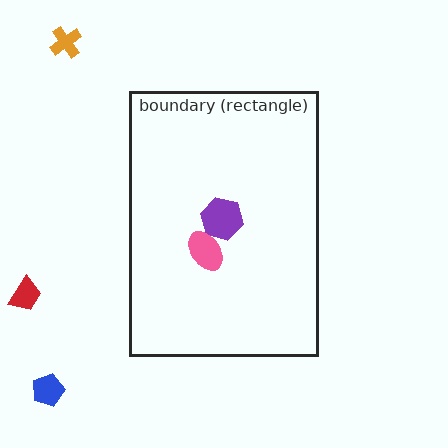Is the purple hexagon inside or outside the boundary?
Inside.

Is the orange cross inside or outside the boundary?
Outside.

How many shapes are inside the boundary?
3 inside, 3 outside.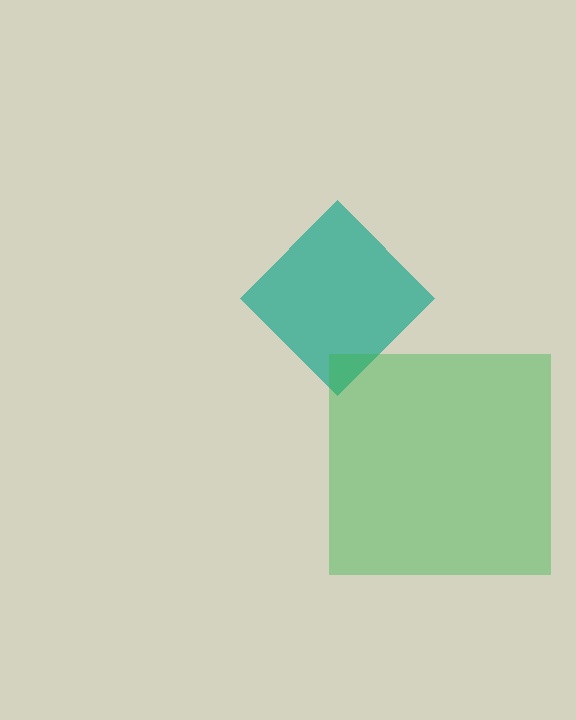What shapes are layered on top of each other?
The layered shapes are: a teal diamond, a green square.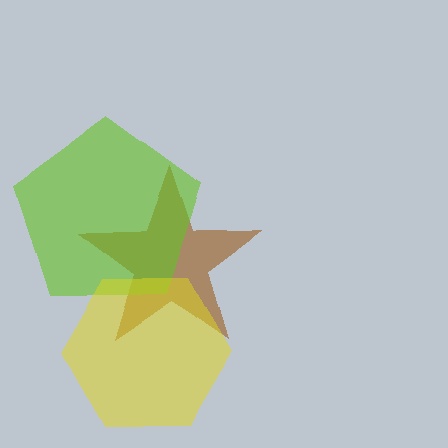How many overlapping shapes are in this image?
There are 3 overlapping shapes in the image.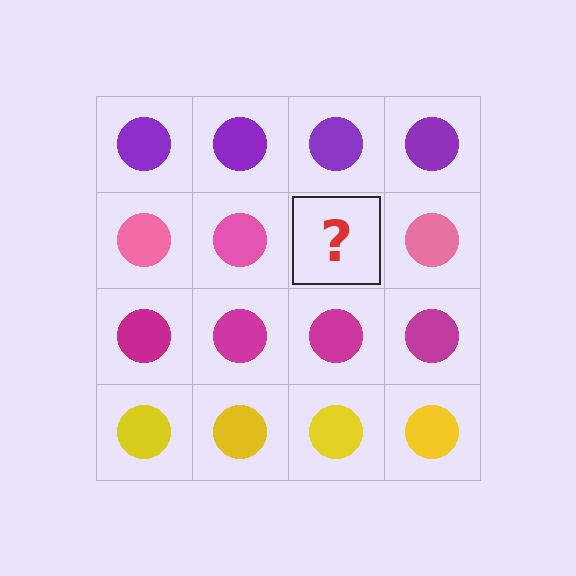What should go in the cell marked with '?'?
The missing cell should contain a pink circle.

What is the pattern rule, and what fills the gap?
The rule is that each row has a consistent color. The gap should be filled with a pink circle.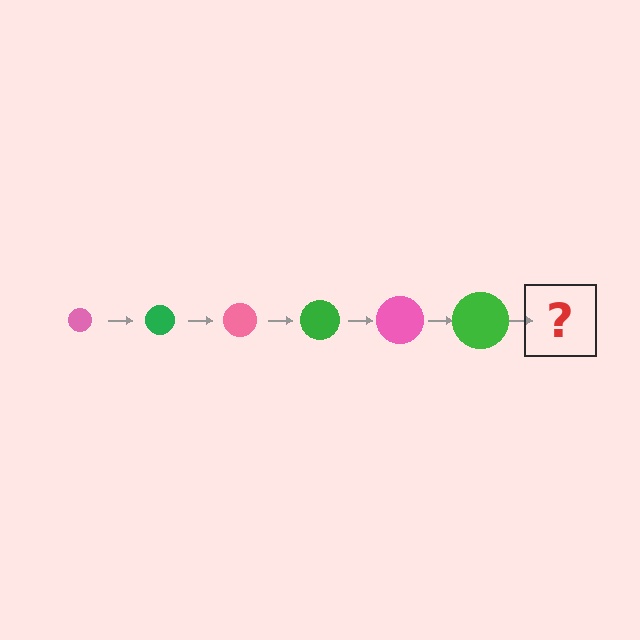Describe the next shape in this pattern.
It should be a pink circle, larger than the previous one.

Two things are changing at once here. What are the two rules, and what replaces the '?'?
The two rules are that the circle grows larger each step and the color cycles through pink and green. The '?' should be a pink circle, larger than the previous one.